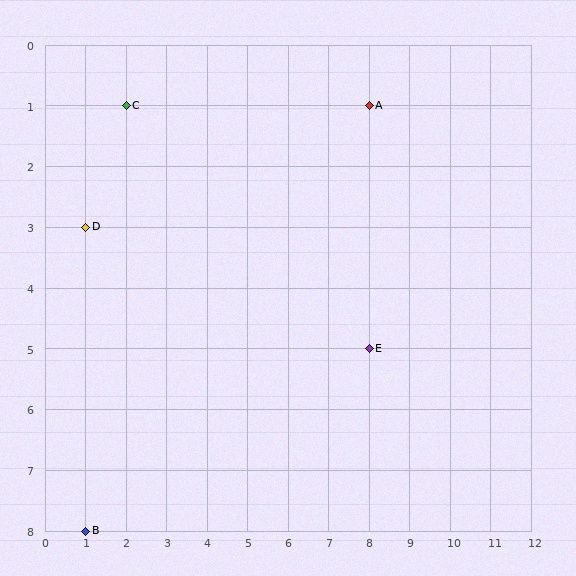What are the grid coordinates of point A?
Point A is at grid coordinates (8, 1).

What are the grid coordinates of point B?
Point B is at grid coordinates (1, 8).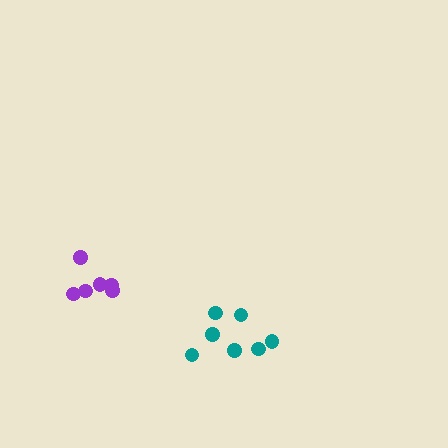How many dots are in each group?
Group 1: 6 dots, Group 2: 7 dots (13 total).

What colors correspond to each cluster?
The clusters are colored: purple, teal.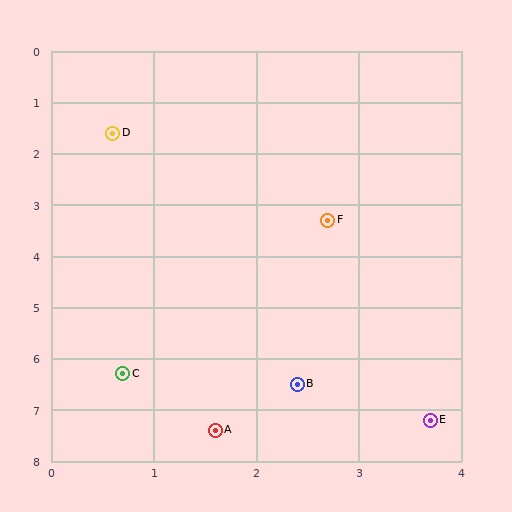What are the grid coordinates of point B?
Point B is at approximately (2.4, 6.5).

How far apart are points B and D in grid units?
Points B and D are about 5.2 grid units apart.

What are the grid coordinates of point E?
Point E is at approximately (3.7, 7.2).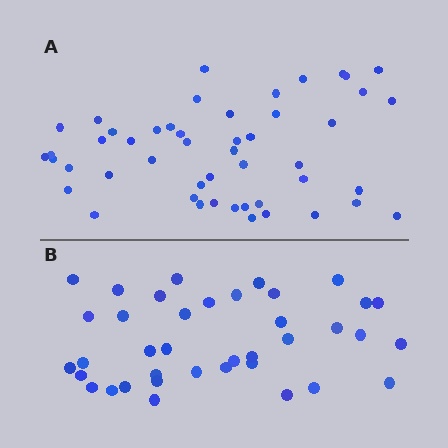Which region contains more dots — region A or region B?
Region A (the top region) has more dots.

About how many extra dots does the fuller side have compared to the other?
Region A has roughly 12 or so more dots than region B.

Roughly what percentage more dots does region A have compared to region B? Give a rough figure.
About 30% more.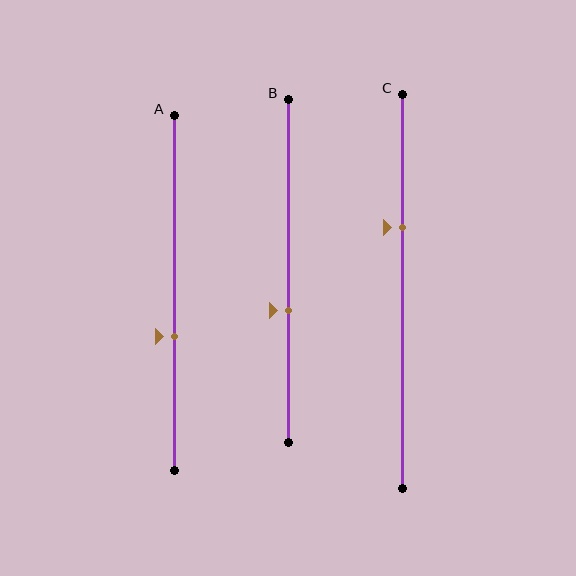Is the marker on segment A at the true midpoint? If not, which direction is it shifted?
No, the marker on segment A is shifted downward by about 12% of the segment length.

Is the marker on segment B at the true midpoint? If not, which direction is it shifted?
No, the marker on segment B is shifted downward by about 11% of the segment length.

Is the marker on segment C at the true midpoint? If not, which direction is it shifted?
No, the marker on segment C is shifted upward by about 16% of the segment length.